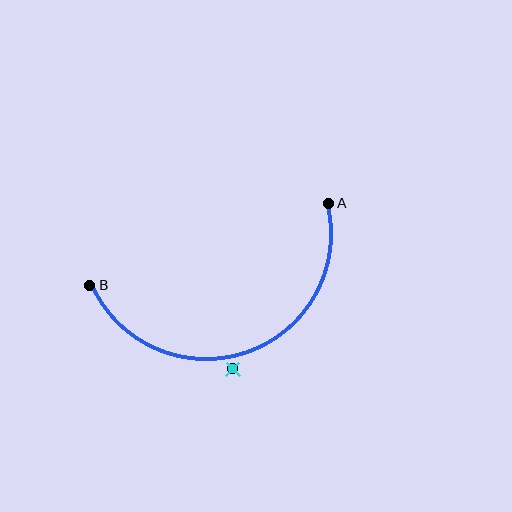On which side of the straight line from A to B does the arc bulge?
The arc bulges below the straight line connecting A and B.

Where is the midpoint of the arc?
The arc midpoint is the point on the curve farthest from the straight line joining A and B. It sits below that line.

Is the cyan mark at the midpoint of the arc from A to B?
No — the cyan mark does not lie on the arc at all. It sits slightly outside the curve.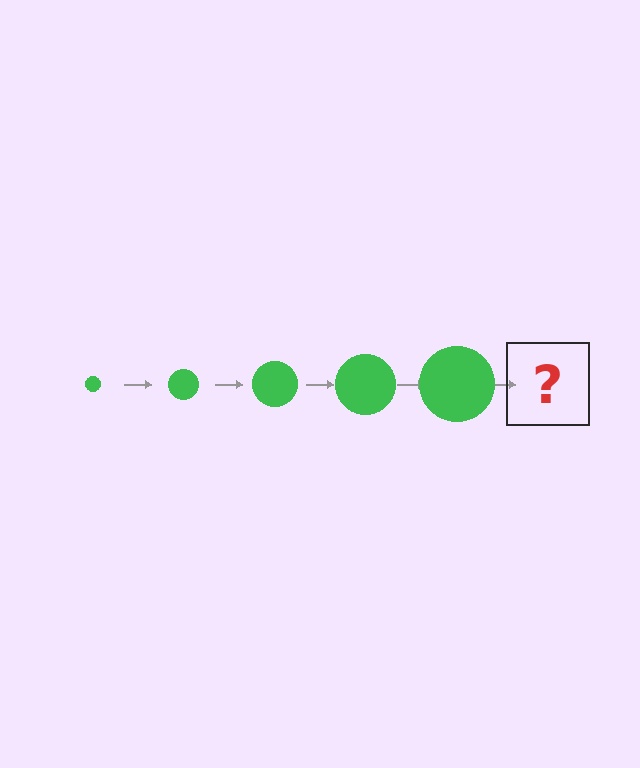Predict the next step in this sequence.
The next step is a green circle, larger than the previous one.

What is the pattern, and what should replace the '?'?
The pattern is that the circle gets progressively larger each step. The '?' should be a green circle, larger than the previous one.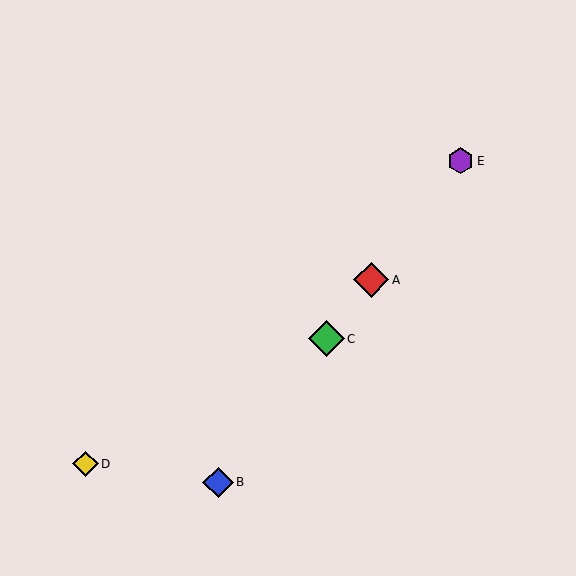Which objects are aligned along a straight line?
Objects A, B, C, E are aligned along a straight line.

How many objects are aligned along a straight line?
4 objects (A, B, C, E) are aligned along a straight line.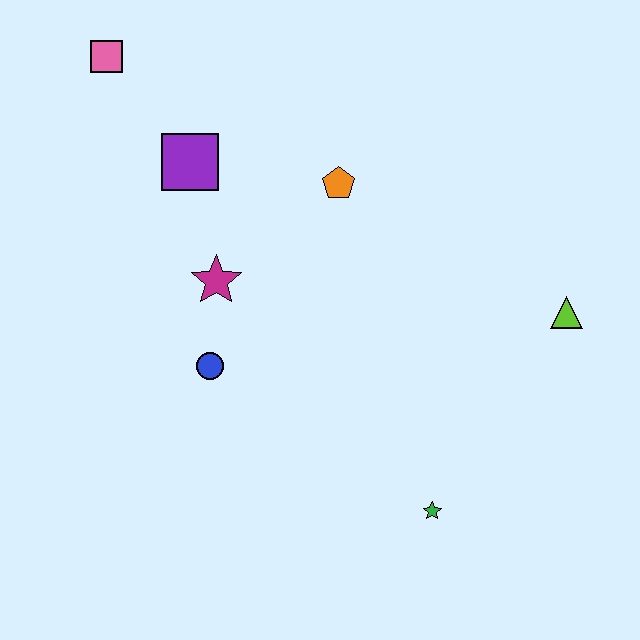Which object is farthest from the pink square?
The green star is farthest from the pink square.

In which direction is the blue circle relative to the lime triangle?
The blue circle is to the left of the lime triangle.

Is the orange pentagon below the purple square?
Yes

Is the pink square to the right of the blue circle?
No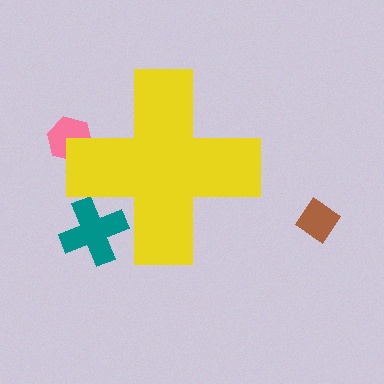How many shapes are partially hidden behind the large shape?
2 shapes are partially hidden.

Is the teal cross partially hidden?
Yes, the teal cross is partially hidden behind the yellow cross.